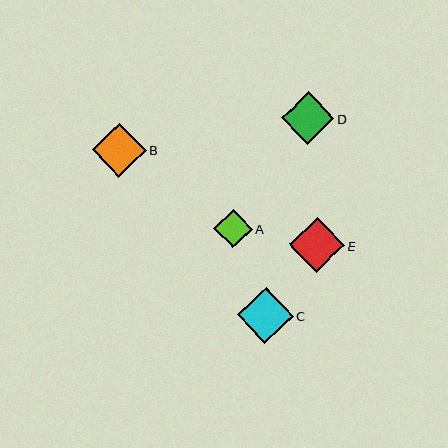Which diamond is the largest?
Diamond C is the largest with a size of approximately 55 pixels.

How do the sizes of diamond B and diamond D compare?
Diamond B and diamond D are approximately the same size.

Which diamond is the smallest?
Diamond A is the smallest with a size of approximately 38 pixels.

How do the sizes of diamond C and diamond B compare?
Diamond C and diamond B are approximately the same size.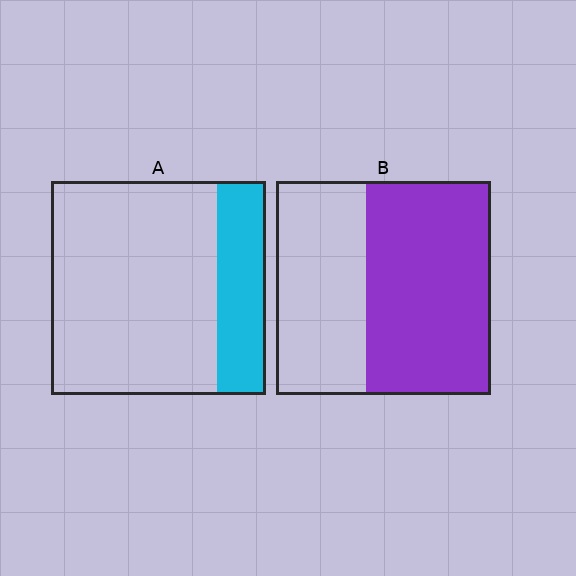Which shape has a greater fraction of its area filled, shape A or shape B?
Shape B.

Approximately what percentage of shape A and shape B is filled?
A is approximately 25% and B is approximately 60%.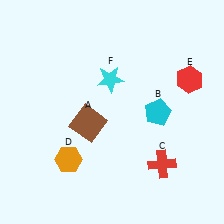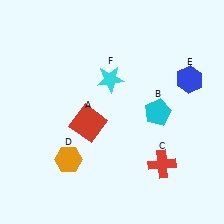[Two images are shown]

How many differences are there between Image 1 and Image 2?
There are 2 differences between the two images.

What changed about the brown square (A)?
In Image 1, A is brown. In Image 2, it changed to red.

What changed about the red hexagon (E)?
In Image 1, E is red. In Image 2, it changed to blue.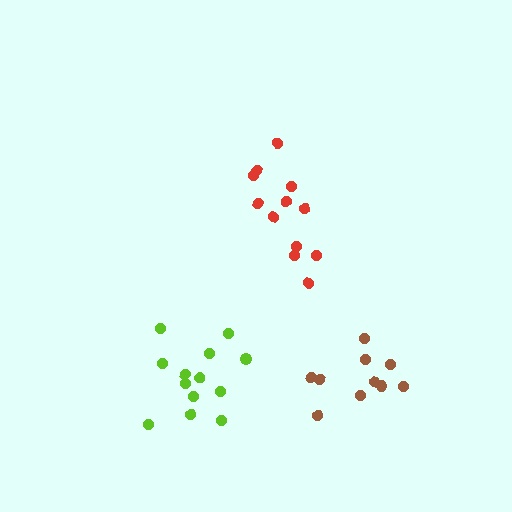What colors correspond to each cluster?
The clusters are colored: red, lime, brown.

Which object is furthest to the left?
The lime cluster is leftmost.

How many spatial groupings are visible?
There are 3 spatial groupings.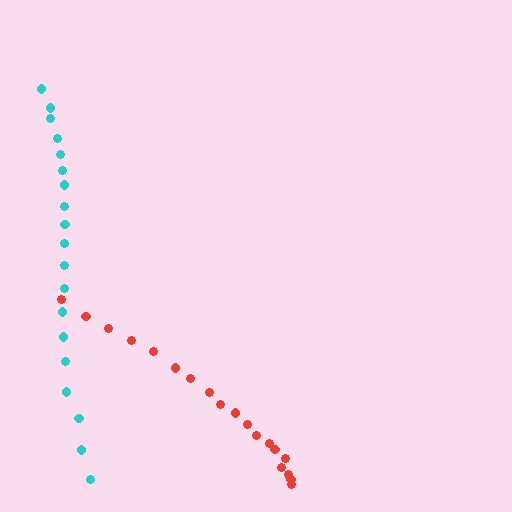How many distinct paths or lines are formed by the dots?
There are 2 distinct paths.